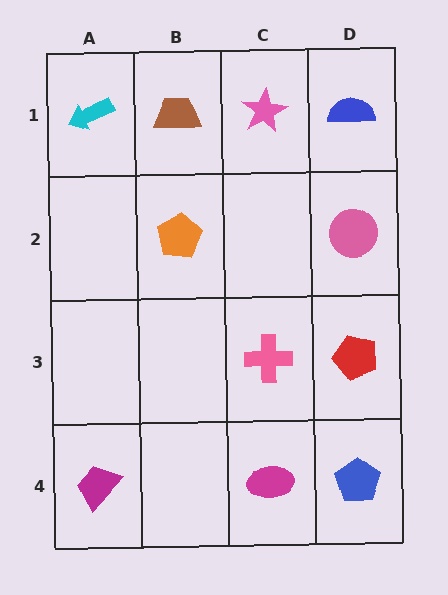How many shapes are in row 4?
3 shapes.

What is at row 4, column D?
A blue pentagon.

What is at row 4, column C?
A magenta ellipse.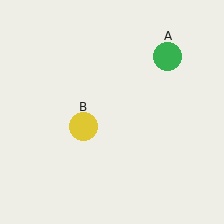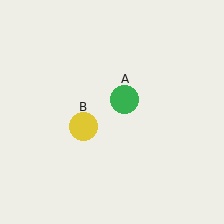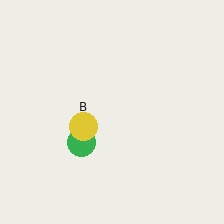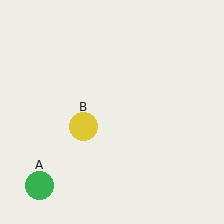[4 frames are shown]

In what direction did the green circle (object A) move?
The green circle (object A) moved down and to the left.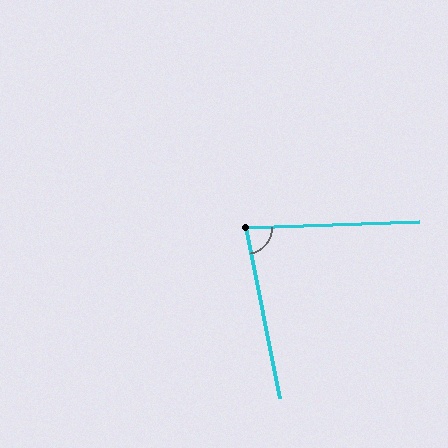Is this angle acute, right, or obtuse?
It is acute.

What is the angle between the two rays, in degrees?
Approximately 81 degrees.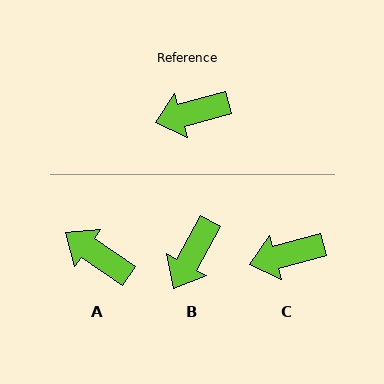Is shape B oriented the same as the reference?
No, it is off by about 46 degrees.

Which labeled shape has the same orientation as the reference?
C.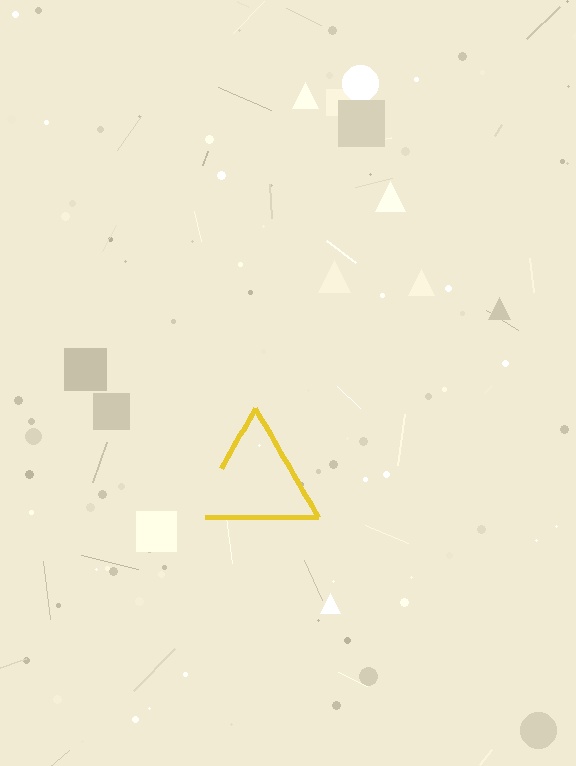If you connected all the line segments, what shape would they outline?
They would outline a triangle.